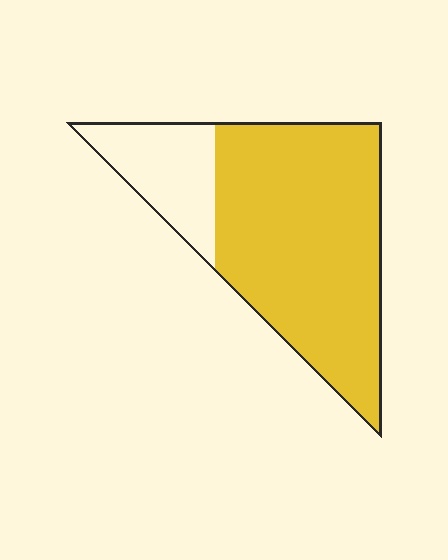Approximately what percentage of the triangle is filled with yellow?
Approximately 80%.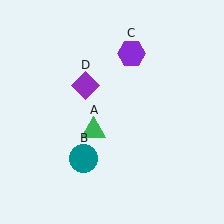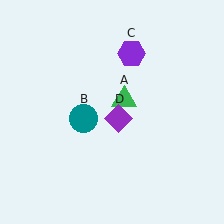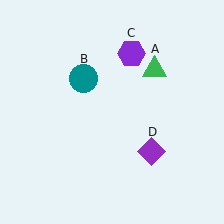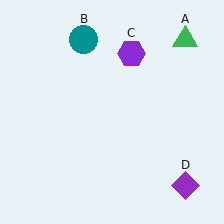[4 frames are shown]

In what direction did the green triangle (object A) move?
The green triangle (object A) moved up and to the right.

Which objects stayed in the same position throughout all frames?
Purple hexagon (object C) remained stationary.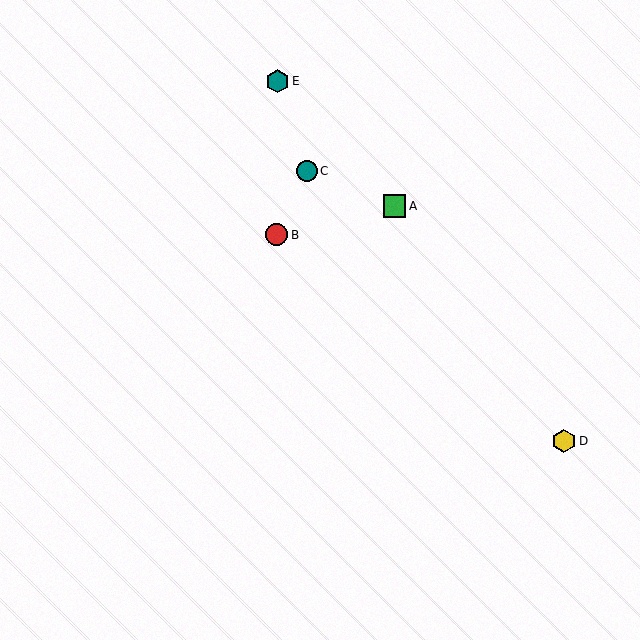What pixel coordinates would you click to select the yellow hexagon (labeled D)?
Click at (564, 441) to select the yellow hexagon D.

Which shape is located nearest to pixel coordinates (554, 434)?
The yellow hexagon (labeled D) at (564, 441) is nearest to that location.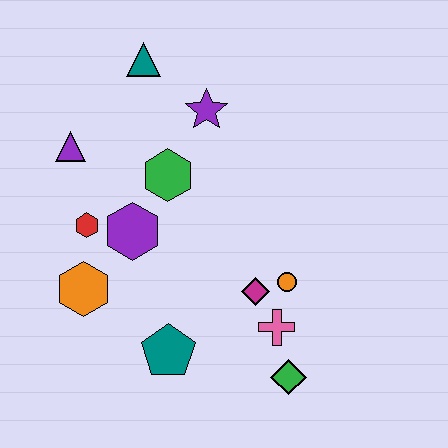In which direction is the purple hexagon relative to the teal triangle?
The purple hexagon is below the teal triangle.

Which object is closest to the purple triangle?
The red hexagon is closest to the purple triangle.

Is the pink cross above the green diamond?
Yes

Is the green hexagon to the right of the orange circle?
No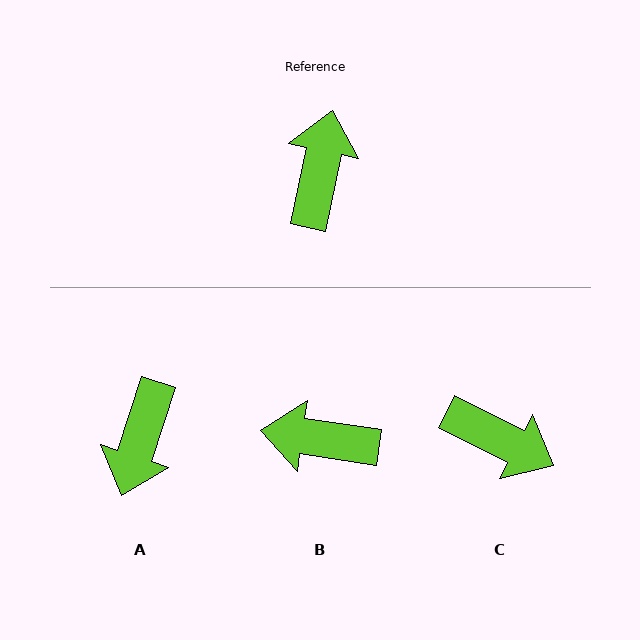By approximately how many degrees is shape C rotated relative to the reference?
Approximately 105 degrees clockwise.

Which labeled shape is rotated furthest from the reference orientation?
A, about 173 degrees away.